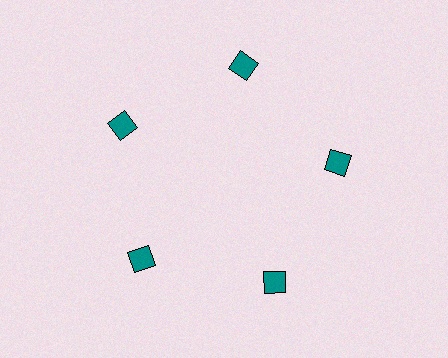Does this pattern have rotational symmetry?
Yes, this pattern has 5-fold rotational symmetry. It looks the same after rotating 72 degrees around the center.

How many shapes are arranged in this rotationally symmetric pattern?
There are 5 shapes, arranged in 5 groups of 1.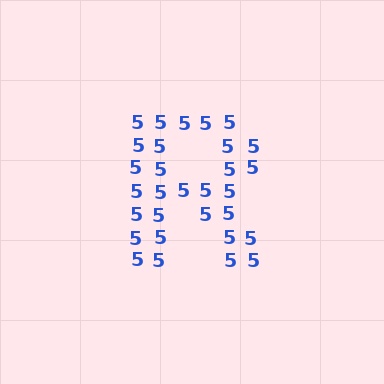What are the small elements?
The small elements are digit 5's.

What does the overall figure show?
The overall figure shows the letter R.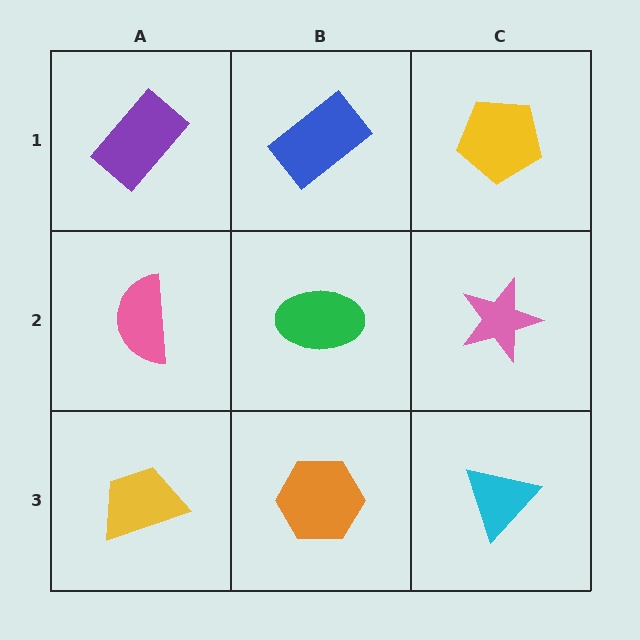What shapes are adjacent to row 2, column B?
A blue rectangle (row 1, column B), an orange hexagon (row 3, column B), a pink semicircle (row 2, column A), a pink star (row 2, column C).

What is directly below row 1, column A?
A pink semicircle.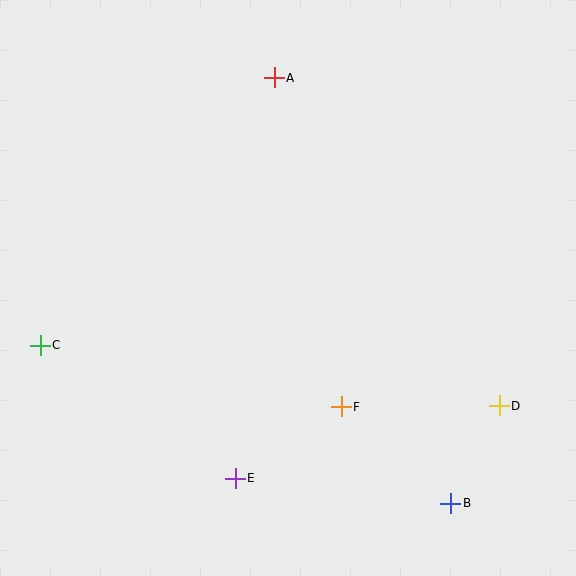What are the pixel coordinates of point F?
Point F is at (341, 407).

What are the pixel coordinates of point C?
Point C is at (40, 345).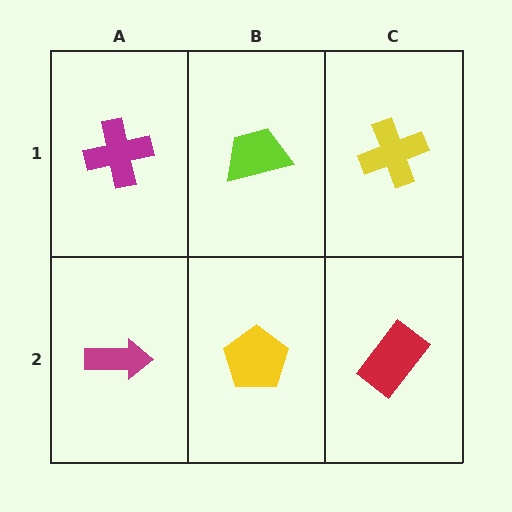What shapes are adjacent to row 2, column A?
A magenta cross (row 1, column A), a yellow pentagon (row 2, column B).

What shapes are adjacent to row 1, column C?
A red rectangle (row 2, column C), a lime trapezoid (row 1, column B).